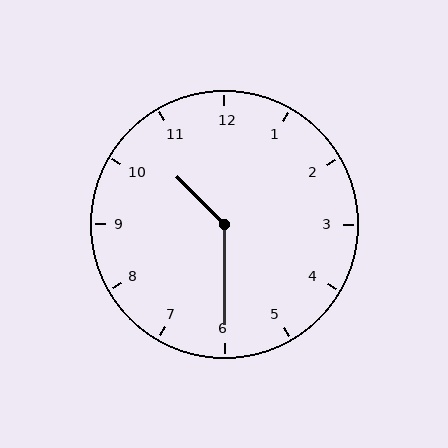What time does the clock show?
10:30.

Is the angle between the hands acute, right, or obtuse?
It is obtuse.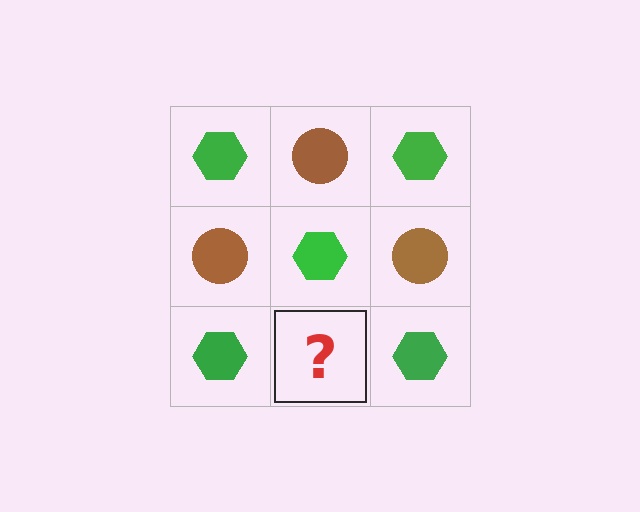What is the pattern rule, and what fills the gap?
The rule is that it alternates green hexagon and brown circle in a checkerboard pattern. The gap should be filled with a brown circle.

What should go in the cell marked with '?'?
The missing cell should contain a brown circle.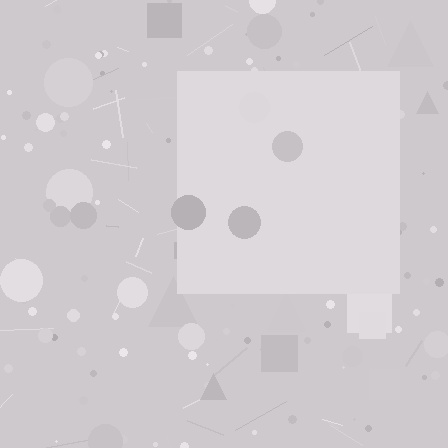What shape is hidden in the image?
A square is hidden in the image.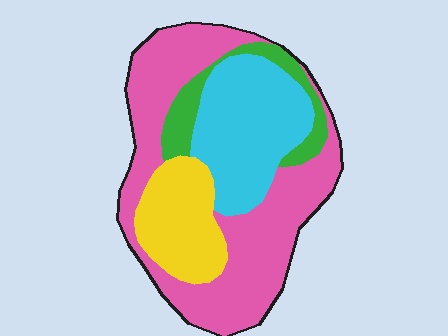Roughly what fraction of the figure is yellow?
Yellow takes up about one sixth (1/6) of the figure.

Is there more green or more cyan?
Cyan.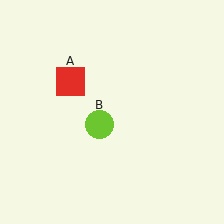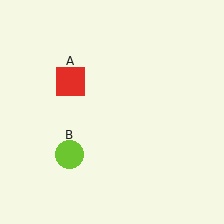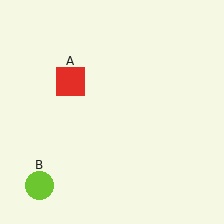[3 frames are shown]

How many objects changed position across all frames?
1 object changed position: lime circle (object B).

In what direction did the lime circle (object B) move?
The lime circle (object B) moved down and to the left.